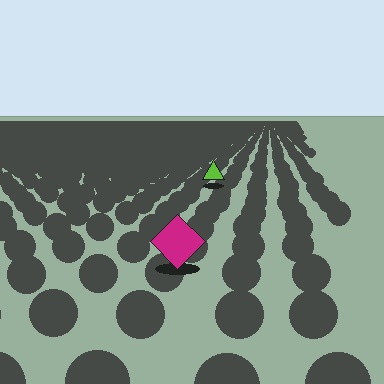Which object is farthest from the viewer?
The lime triangle is farthest from the viewer. It appears smaller and the ground texture around it is denser.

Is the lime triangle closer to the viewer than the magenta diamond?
No. The magenta diamond is closer — you can tell from the texture gradient: the ground texture is coarser near it.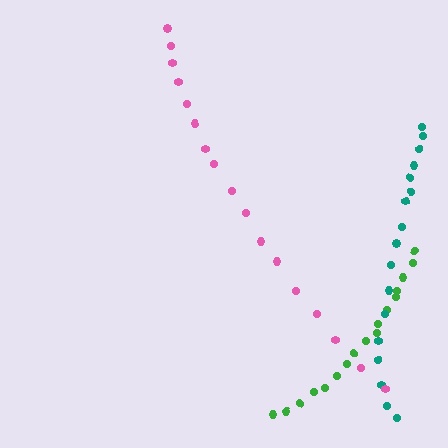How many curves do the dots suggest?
There are 3 distinct paths.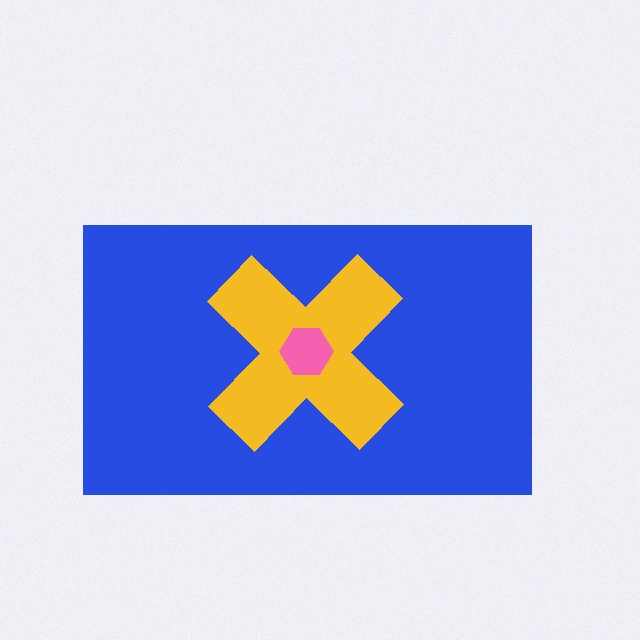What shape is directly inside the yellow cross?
The pink hexagon.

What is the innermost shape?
The pink hexagon.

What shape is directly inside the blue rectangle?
The yellow cross.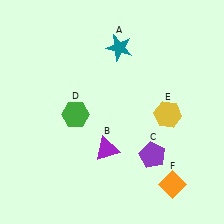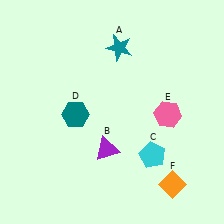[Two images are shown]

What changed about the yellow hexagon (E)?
In Image 1, E is yellow. In Image 2, it changed to pink.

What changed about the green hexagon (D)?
In Image 1, D is green. In Image 2, it changed to teal.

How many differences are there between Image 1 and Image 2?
There are 3 differences between the two images.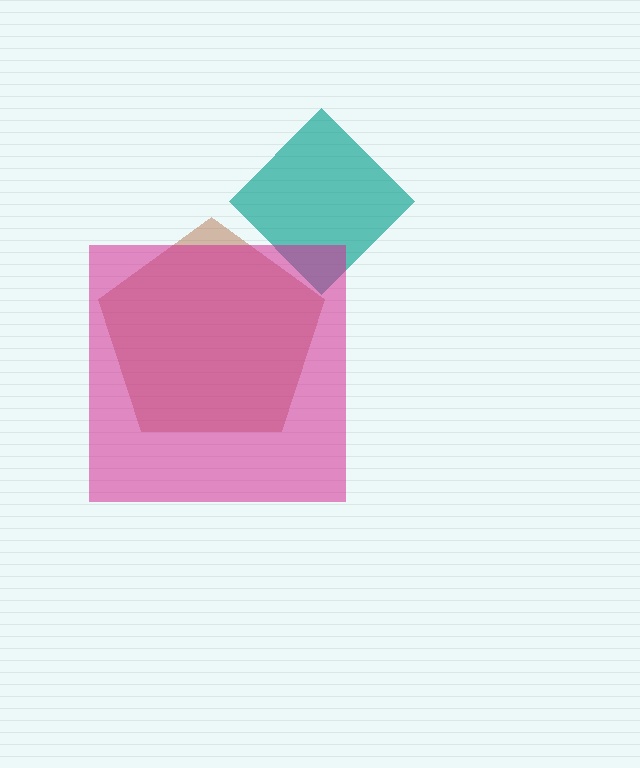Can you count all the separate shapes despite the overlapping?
Yes, there are 3 separate shapes.